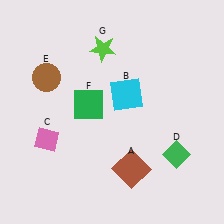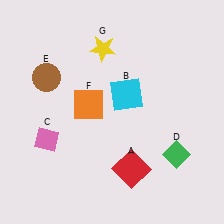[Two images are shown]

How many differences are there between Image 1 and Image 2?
There are 3 differences between the two images.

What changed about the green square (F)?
In Image 1, F is green. In Image 2, it changed to orange.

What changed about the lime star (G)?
In Image 1, G is lime. In Image 2, it changed to yellow.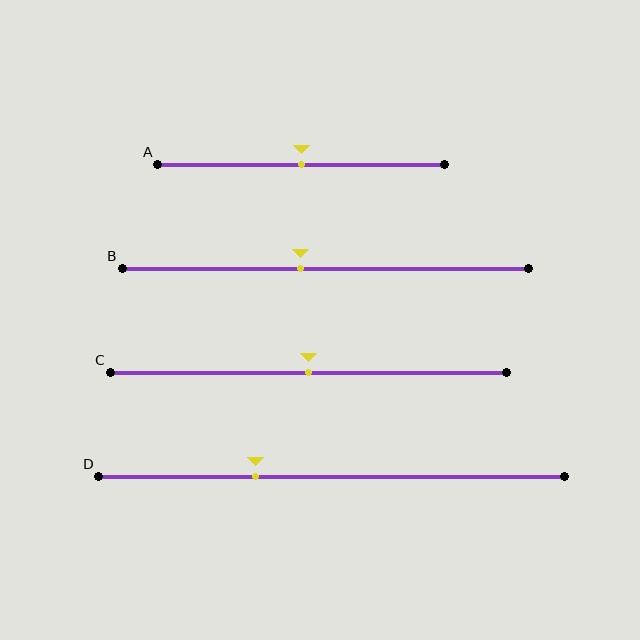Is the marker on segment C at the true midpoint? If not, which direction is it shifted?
Yes, the marker on segment C is at the true midpoint.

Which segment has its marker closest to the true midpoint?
Segment A has its marker closest to the true midpoint.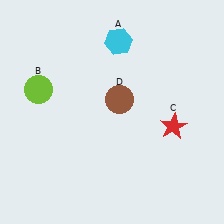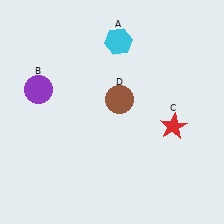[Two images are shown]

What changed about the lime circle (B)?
In Image 1, B is lime. In Image 2, it changed to purple.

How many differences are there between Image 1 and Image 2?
There is 1 difference between the two images.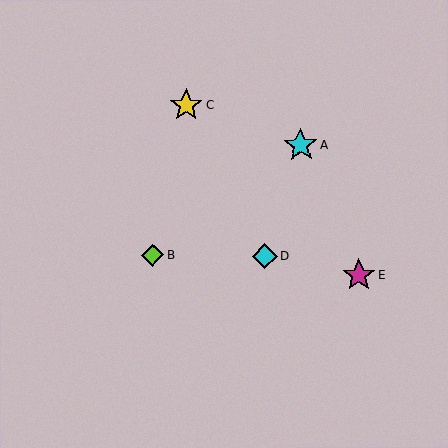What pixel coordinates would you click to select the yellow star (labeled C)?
Click at (186, 105) to select the yellow star C.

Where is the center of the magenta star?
The center of the magenta star is at (359, 275).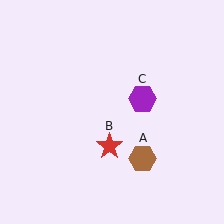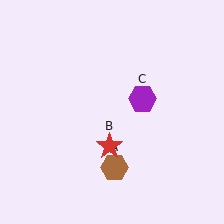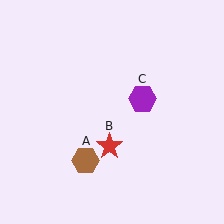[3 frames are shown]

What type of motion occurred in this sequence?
The brown hexagon (object A) rotated clockwise around the center of the scene.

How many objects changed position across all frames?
1 object changed position: brown hexagon (object A).